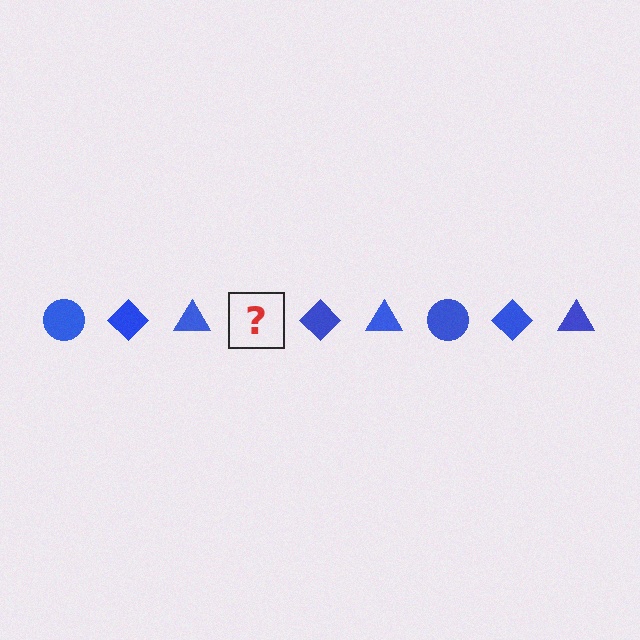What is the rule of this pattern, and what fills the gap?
The rule is that the pattern cycles through circle, diamond, triangle shapes in blue. The gap should be filled with a blue circle.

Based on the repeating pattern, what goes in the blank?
The blank should be a blue circle.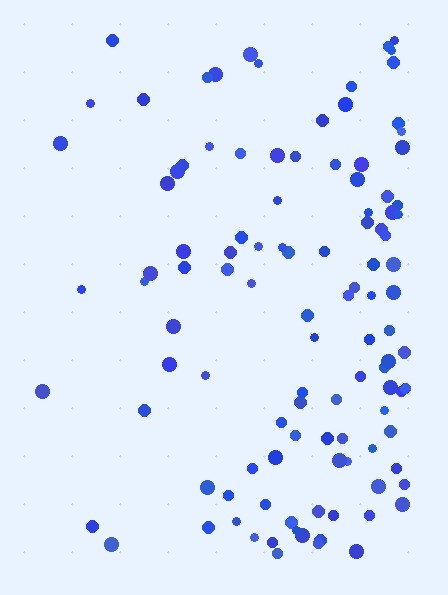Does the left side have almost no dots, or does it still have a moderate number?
Still a moderate number, just noticeably fewer than the right.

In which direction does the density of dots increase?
From left to right, with the right side densest.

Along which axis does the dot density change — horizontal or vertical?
Horizontal.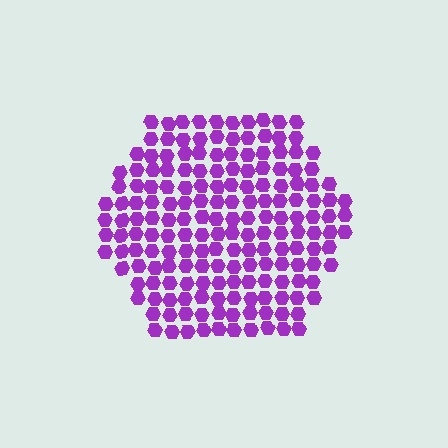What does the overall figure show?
The overall figure shows a hexagon.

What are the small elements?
The small elements are hexagons.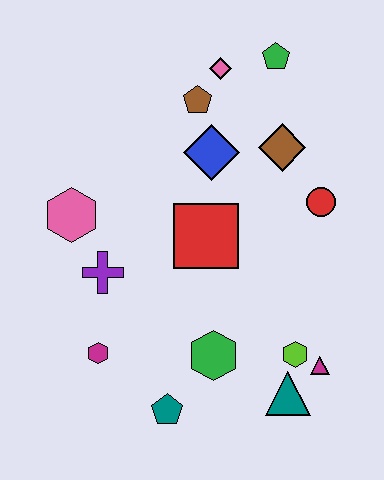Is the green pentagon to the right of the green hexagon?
Yes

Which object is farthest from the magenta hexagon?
The green pentagon is farthest from the magenta hexagon.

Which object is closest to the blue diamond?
The brown pentagon is closest to the blue diamond.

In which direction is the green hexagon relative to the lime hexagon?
The green hexagon is to the left of the lime hexagon.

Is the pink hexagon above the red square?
Yes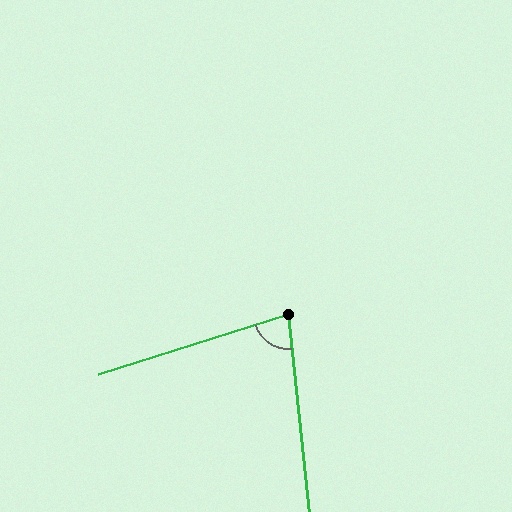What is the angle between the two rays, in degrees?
Approximately 78 degrees.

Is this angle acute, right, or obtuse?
It is acute.